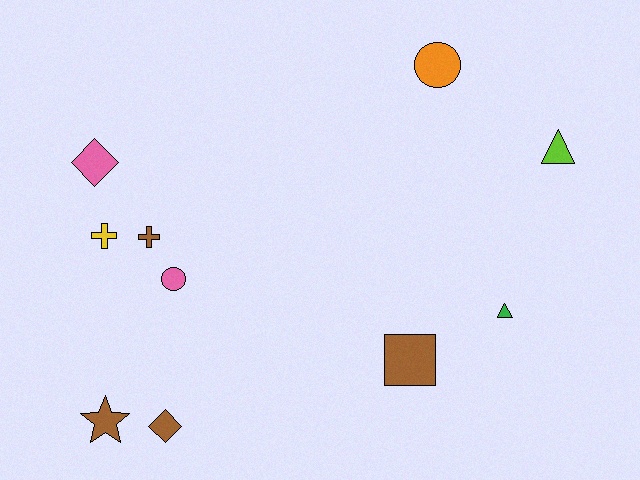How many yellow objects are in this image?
There is 1 yellow object.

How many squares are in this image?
There is 1 square.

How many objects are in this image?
There are 10 objects.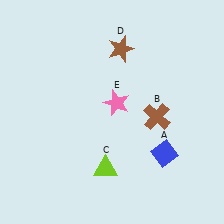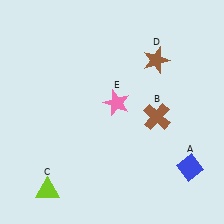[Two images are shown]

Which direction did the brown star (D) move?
The brown star (D) moved right.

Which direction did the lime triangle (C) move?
The lime triangle (C) moved left.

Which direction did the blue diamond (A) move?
The blue diamond (A) moved right.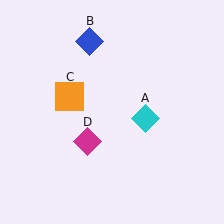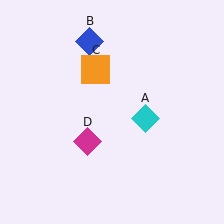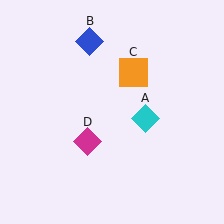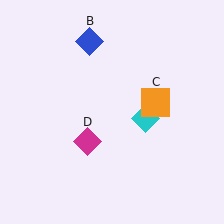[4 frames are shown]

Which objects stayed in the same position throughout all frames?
Cyan diamond (object A) and blue diamond (object B) and magenta diamond (object D) remained stationary.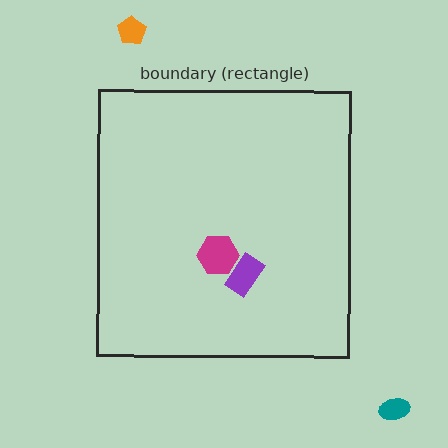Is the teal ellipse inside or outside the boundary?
Outside.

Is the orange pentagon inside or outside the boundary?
Outside.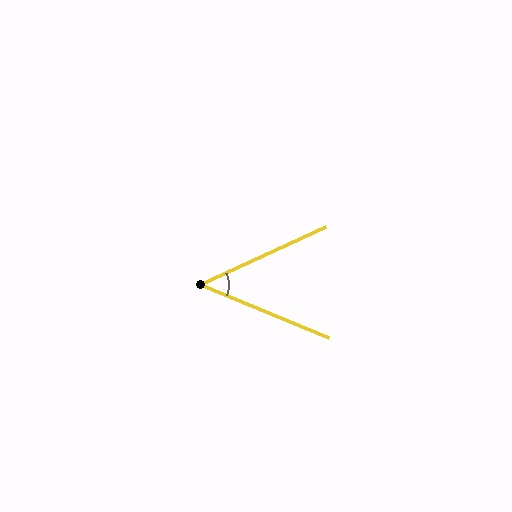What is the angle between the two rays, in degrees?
Approximately 47 degrees.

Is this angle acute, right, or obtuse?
It is acute.